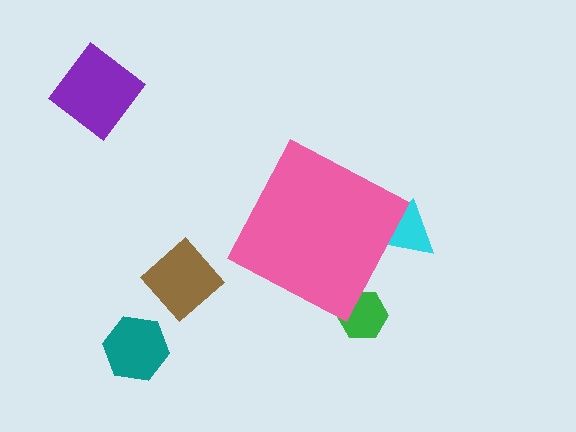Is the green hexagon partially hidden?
Yes, the green hexagon is partially hidden behind the pink diamond.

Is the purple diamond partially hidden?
No, the purple diamond is fully visible.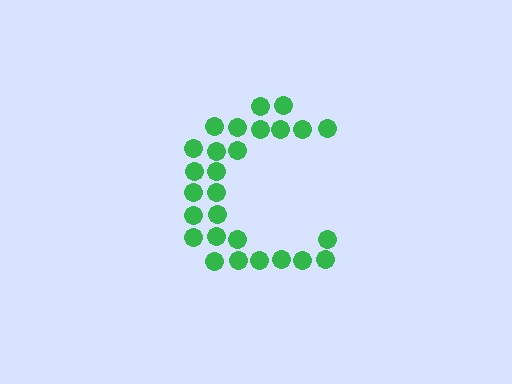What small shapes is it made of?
It is made of small circles.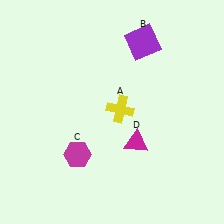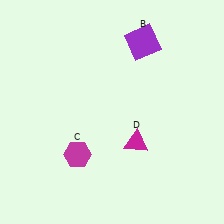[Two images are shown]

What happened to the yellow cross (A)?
The yellow cross (A) was removed in Image 2. It was in the top-right area of Image 1.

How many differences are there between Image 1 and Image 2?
There is 1 difference between the two images.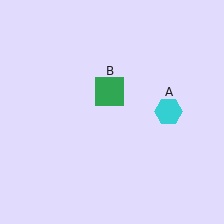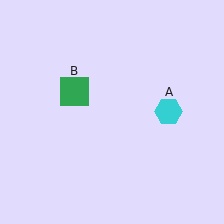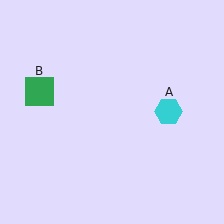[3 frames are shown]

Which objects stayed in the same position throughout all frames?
Cyan hexagon (object A) remained stationary.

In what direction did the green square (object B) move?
The green square (object B) moved left.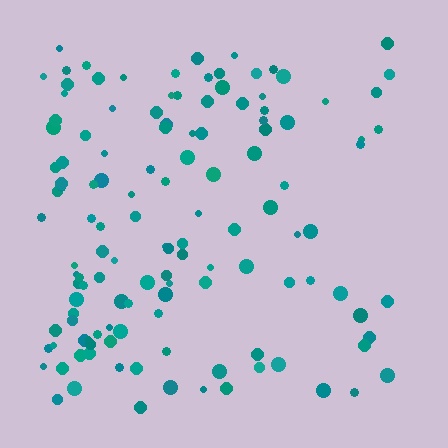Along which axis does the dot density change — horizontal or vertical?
Horizontal.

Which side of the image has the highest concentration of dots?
The left.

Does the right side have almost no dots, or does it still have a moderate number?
Still a moderate number, just noticeably fewer than the left.